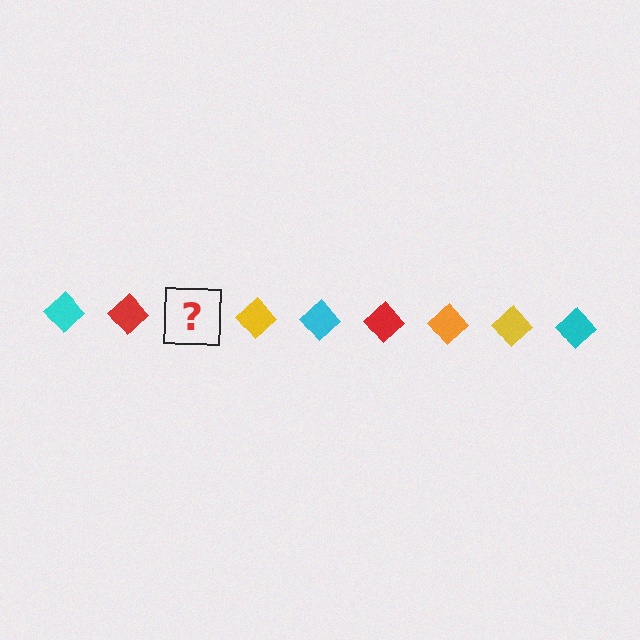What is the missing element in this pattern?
The missing element is an orange diamond.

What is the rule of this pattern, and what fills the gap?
The rule is that the pattern cycles through cyan, red, orange, yellow diamonds. The gap should be filled with an orange diamond.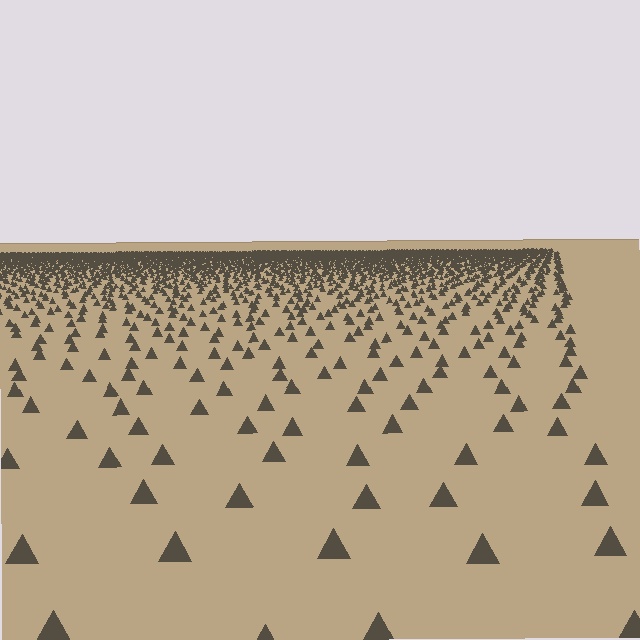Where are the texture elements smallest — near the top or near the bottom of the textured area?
Near the top.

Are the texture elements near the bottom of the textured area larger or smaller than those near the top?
Larger. Near the bottom, elements are closer to the viewer and appear at a bigger on-screen size.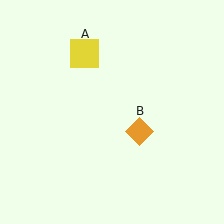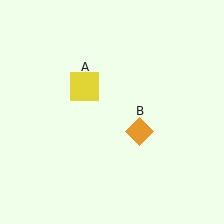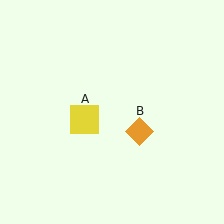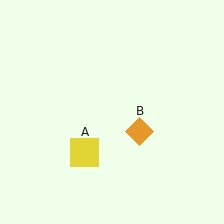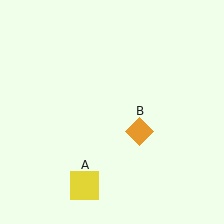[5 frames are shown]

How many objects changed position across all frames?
1 object changed position: yellow square (object A).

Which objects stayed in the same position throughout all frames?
Orange diamond (object B) remained stationary.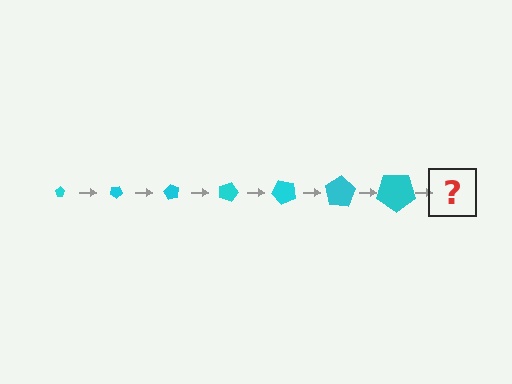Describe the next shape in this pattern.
It should be a pentagon, larger than the previous one and rotated 210 degrees from the start.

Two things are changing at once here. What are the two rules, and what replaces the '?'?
The two rules are that the pentagon grows larger each step and it rotates 30 degrees each step. The '?' should be a pentagon, larger than the previous one and rotated 210 degrees from the start.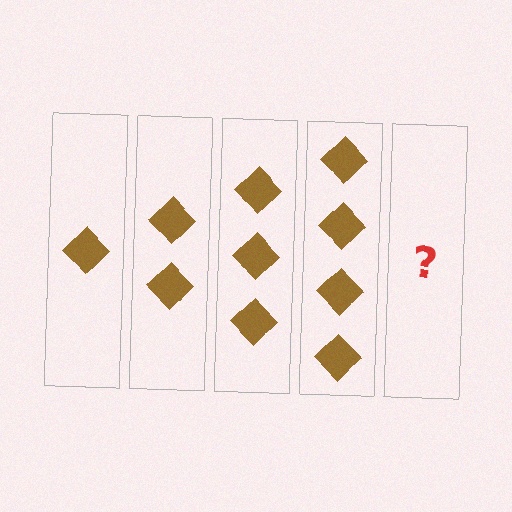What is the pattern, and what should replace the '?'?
The pattern is that each step adds one more diamond. The '?' should be 5 diamonds.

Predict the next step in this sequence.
The next step is 5 diamonds.